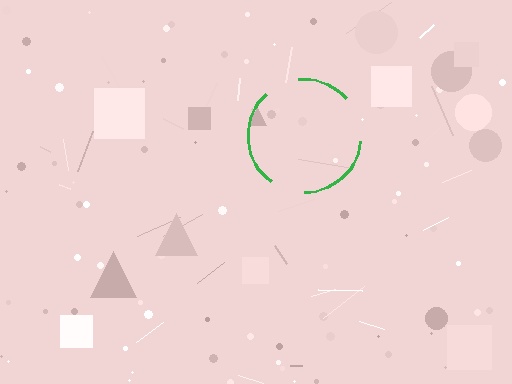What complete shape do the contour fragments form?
The contour fragments form a circle.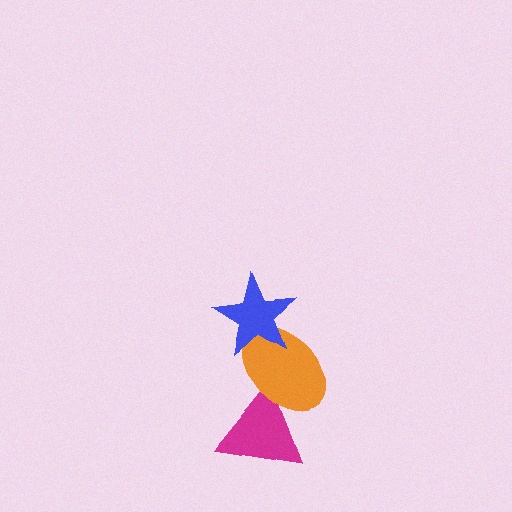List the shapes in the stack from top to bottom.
From top to bottom: the blue star, the orange ellipse, the magenta triangle.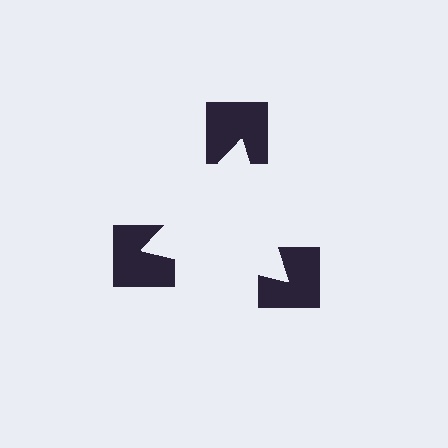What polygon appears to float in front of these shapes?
An illusory triangle — its edges are inferred from the aligned wedge cuts in the notched squares, not physically drawn.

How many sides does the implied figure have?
3 sides.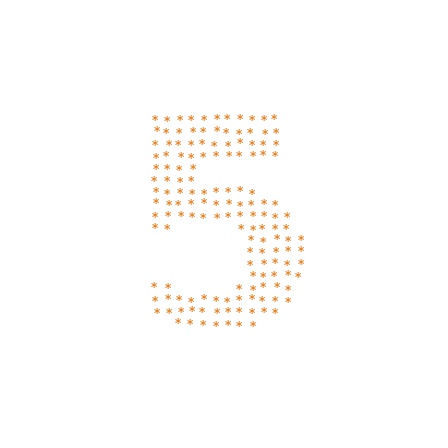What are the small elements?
The small elements are asterisks.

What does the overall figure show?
The overall figure shows the digit 5.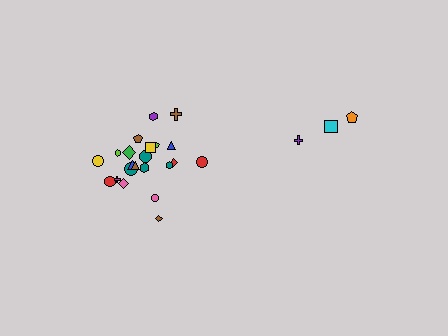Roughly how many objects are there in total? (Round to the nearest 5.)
Roughly 25 objects in total.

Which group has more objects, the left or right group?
The left group.